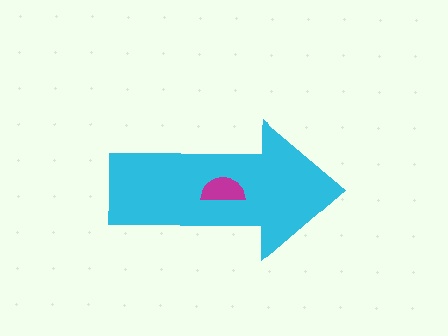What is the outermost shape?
The cyan arrow.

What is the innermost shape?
The magenta semicircle.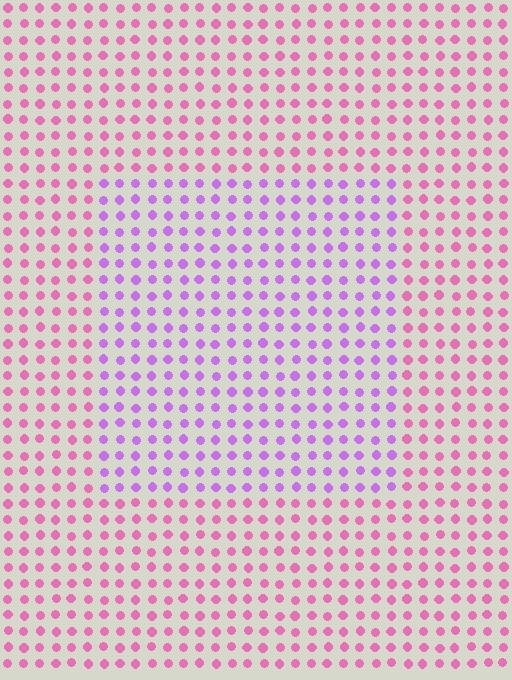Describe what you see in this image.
The image is filled with small pink elements in a uniform arrangement. A rectangle-shaped region is visible where the elements are tinted to a slightly different hue, forming a subtle color boundary.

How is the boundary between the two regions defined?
The boundary is defined purely by a slight shift in hue (about 41 degrees). Spacing, size, and orientation are identical on both sides.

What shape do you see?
I see a rectangle.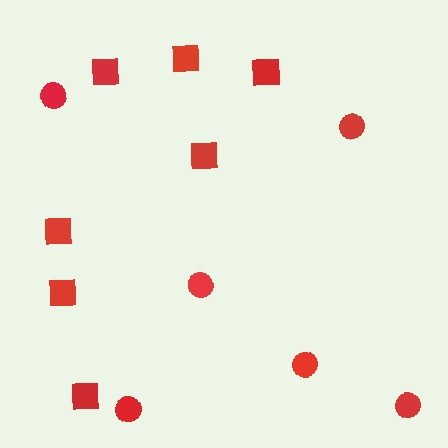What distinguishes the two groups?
There are 2 groups: one group of squares (7) and one group of circles (6).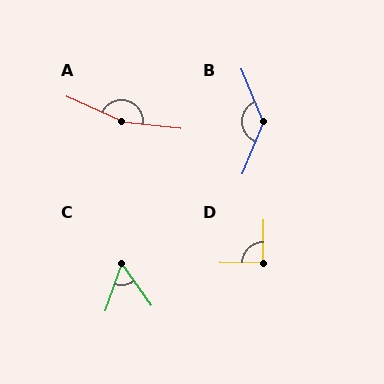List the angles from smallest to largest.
C (55°), D (90°), B (135°), A (162°).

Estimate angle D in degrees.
Approximately 90 degrees.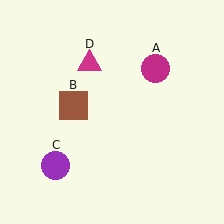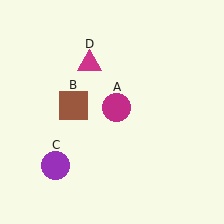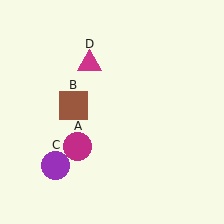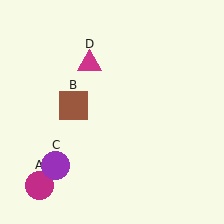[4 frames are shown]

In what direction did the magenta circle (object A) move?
The magenta circle (object A) moved down and to the left.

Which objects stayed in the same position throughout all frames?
Brown square (object B) and purple circle (object C) and magenta triangle (object D) remained stationary.